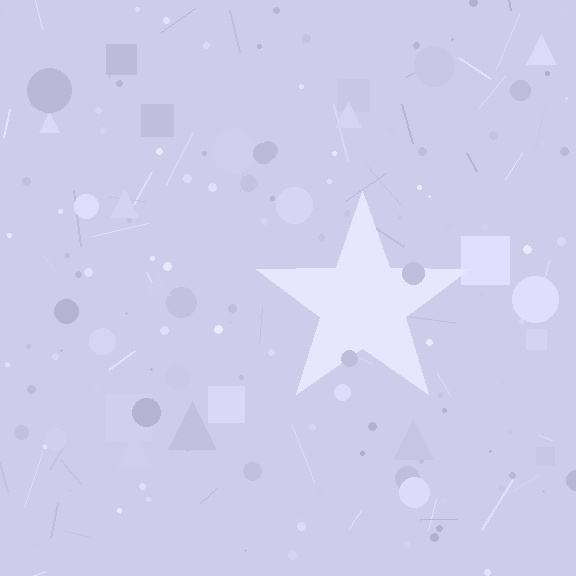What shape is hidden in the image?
A star is hidden in the image.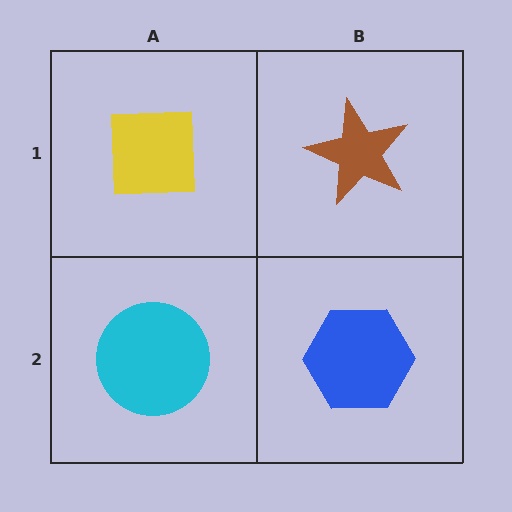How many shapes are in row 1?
2 shapes.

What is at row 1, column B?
A brown star.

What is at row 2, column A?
A cyan circle.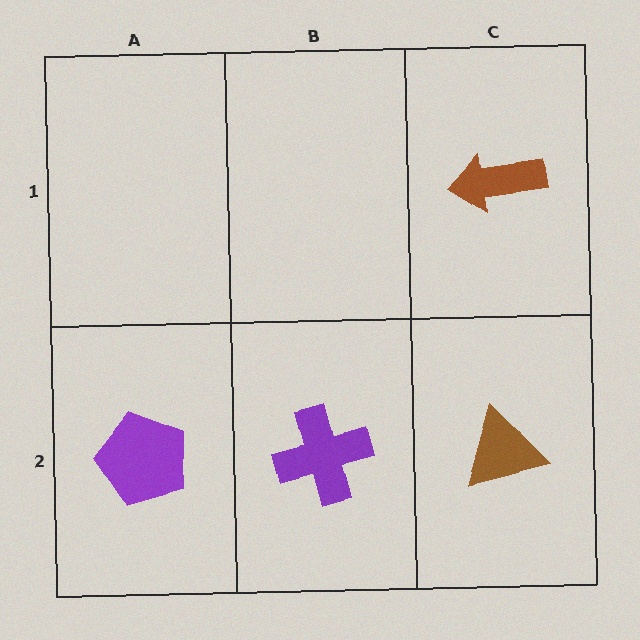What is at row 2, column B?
A purple cross.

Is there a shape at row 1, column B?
No, that cell is empty.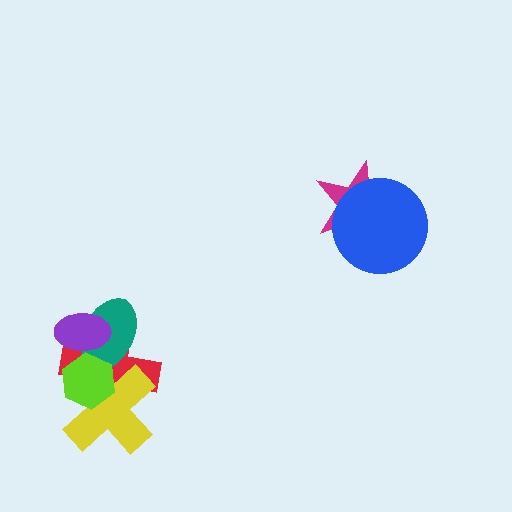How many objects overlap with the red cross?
4 objects overlap with the red cross.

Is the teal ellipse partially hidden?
Yes, it is partially covered by another shape.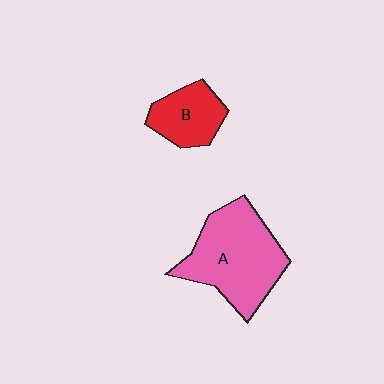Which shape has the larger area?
Shape A (pink).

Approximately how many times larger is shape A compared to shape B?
Approximately 2.1 times.